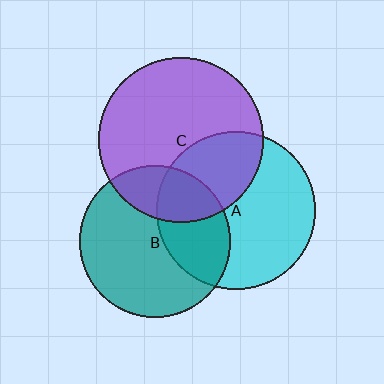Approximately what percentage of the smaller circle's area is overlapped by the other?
Approximately 35%.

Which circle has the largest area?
Circle C (purple).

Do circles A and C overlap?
Yes.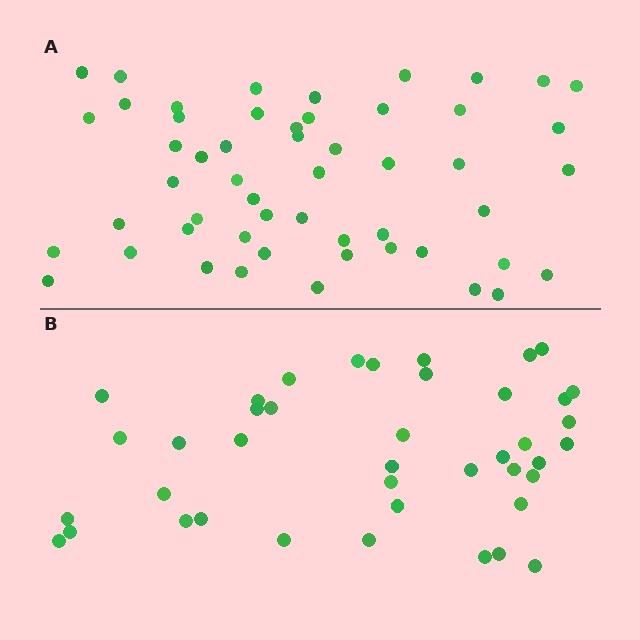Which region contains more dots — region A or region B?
Region A (the top region) has more dots.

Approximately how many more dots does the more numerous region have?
Region A has roughly 12 or so more dots than region B.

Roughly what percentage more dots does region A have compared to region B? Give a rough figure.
About 30% more.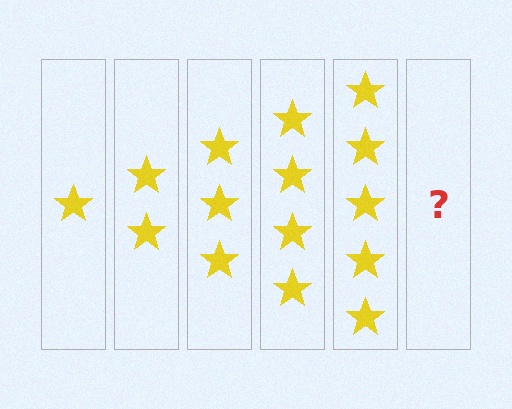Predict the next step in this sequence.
The next step is 6 stars.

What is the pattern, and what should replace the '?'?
The pattern is that each step adds one more star. The '?' should be 6 stars.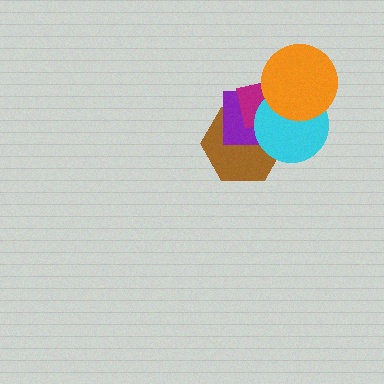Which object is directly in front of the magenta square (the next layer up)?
The cyan circle is directly in front of the magenta square.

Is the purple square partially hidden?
Yes, it is partially covered by another shape.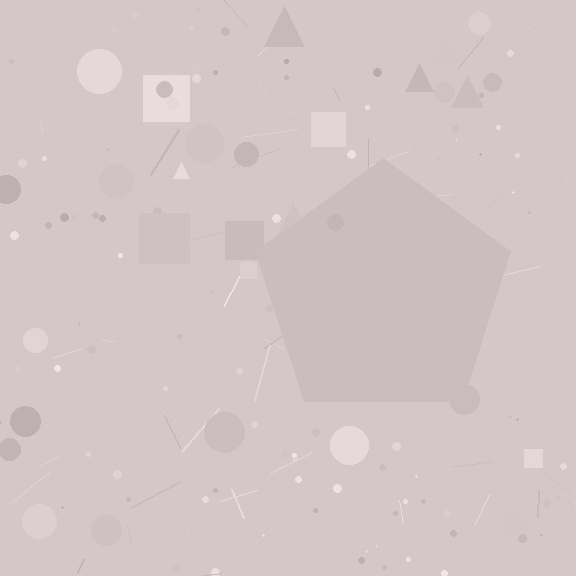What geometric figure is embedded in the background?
A pentagon is embedded in the background.